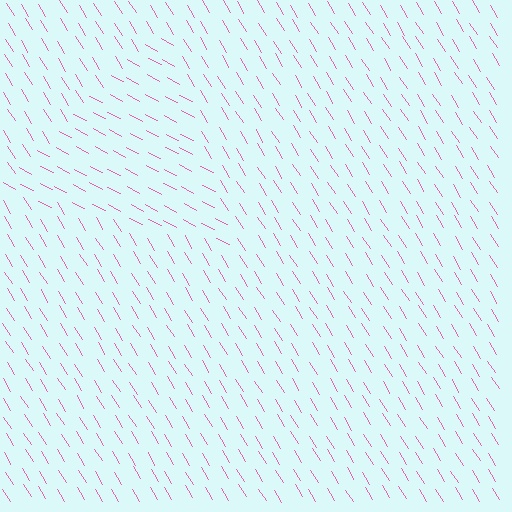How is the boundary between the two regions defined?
The boundary is defined purely by a change in line orientation (approximately 31 degrees difference). All lines are the same color and thickness.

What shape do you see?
I see a triangle.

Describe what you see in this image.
The image is filled with small pink line segments. A triangle region in the image has lines oriented differently from the surrounding lines, creating a visible texture boundary.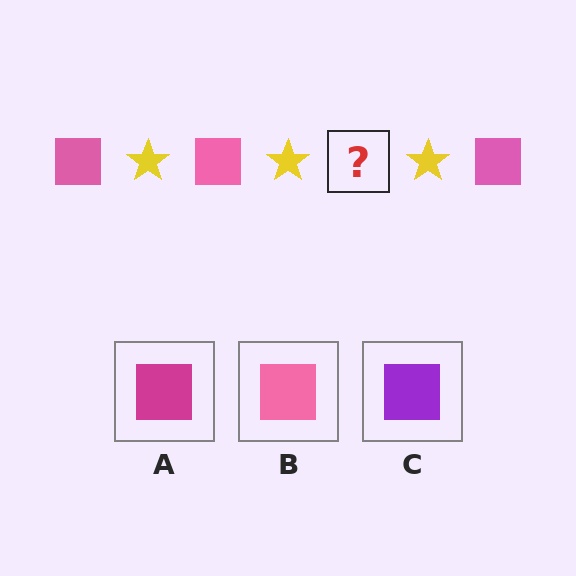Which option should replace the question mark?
Option B.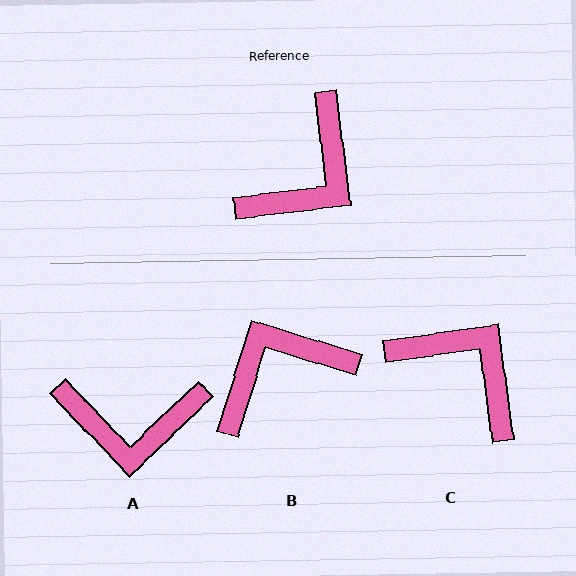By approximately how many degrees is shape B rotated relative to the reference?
Approximately 156 degrees counter-clockwise.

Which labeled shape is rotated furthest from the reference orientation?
B, about 156 degrees away.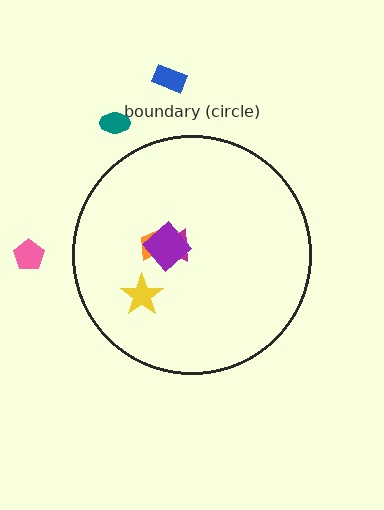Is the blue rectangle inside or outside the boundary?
Outside.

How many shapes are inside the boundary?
4 inside, 3 outside.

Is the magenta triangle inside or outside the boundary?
Inside.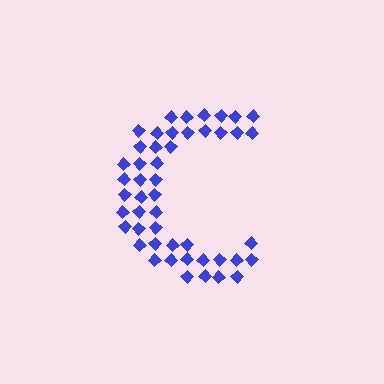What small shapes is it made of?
It is made of small diamonds.